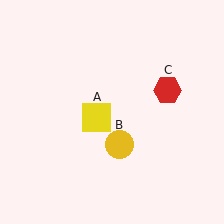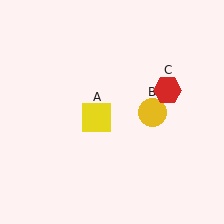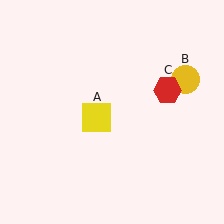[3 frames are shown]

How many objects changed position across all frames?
1 object changed position: yellow circle (object B).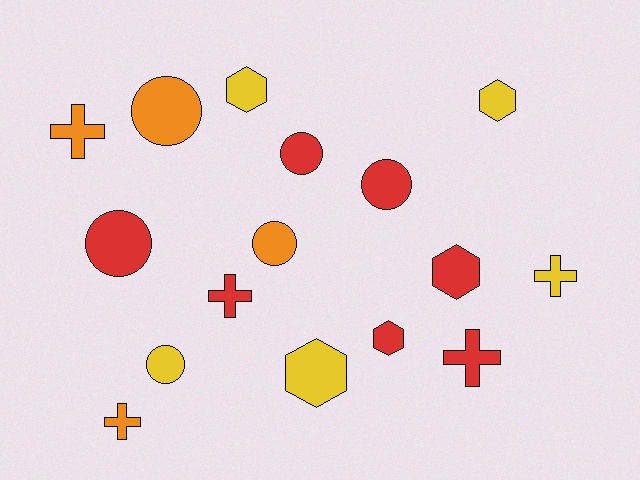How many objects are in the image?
There are 16 objects.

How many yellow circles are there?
There is 1 yellow circle.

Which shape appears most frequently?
Circle, with 6 objects.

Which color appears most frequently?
Red, with 7 objects.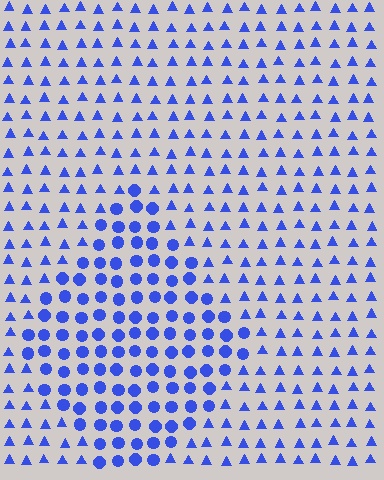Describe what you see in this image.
The image is filled with small blue elements arranged in a uniform grid. A diamond-shaped region contains circles, while the surrounding area contains triangles. The boundary is defined purely by the change in element shape.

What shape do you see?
I see a diamond.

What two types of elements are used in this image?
The image uses circles inside the diamond region and triangles outside it.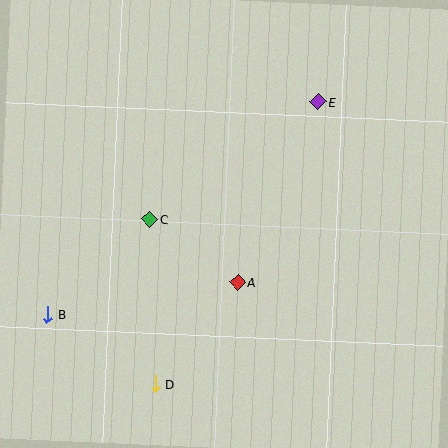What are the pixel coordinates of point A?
Point A is at (238, 283).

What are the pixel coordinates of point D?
Point D is at (155, 384).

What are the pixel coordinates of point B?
Point B is at (47, 315).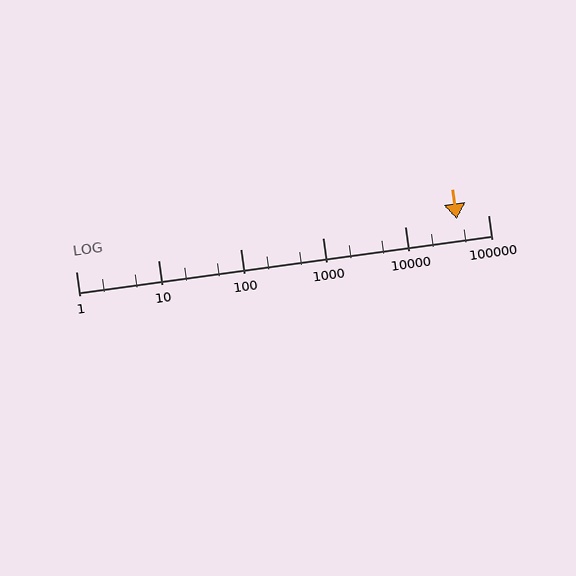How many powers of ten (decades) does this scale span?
The scale spans 5 decades, from 1 to 100000.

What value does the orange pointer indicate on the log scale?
The pointer indicates approximately 42000.